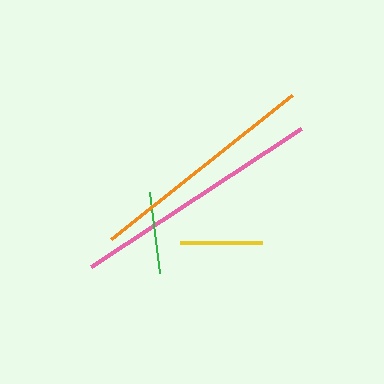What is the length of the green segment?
The green segment is approximately 81 pixels long.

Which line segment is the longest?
The pink line is the longest at approximately 252 pixels.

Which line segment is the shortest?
The green line is the shortest at approximately 81 pixels.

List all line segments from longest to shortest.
From longest to shortest: pink, orange, yellow, green.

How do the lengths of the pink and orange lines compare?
The pink and orange lines are approximately the same length.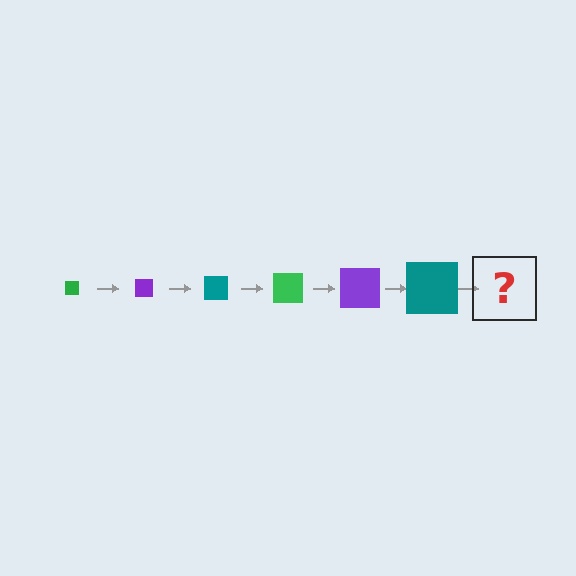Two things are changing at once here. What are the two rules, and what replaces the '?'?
The two rules are that the square grows larger each step and the color cycles through green, purple, and teal. The '?' should be a green square, larger than the previous one.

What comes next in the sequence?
The next element should be a green square, larger than the previous one.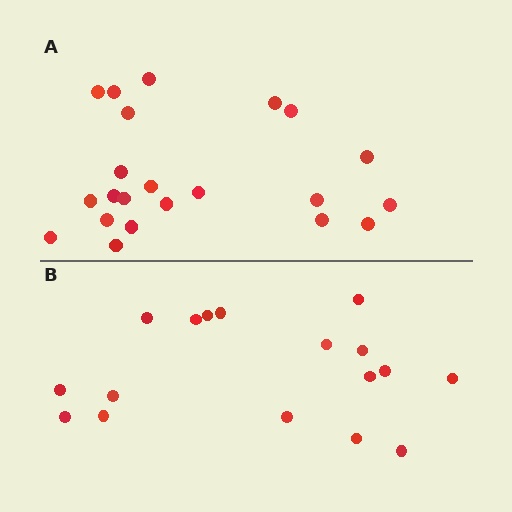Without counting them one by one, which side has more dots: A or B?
Region A (the top region) has more dots.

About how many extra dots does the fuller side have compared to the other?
Region A has about 5 more dots than region B.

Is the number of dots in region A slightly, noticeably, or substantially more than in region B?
Region A has noticeably more, but not dramatically so. The ratio is roughly 1.3 to 1.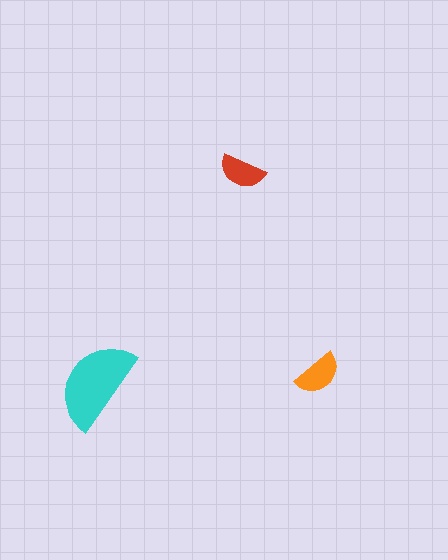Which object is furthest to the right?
The orange semicircle is rightmost.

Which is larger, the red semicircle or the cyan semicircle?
The cyan one.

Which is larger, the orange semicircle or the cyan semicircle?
The cyan one.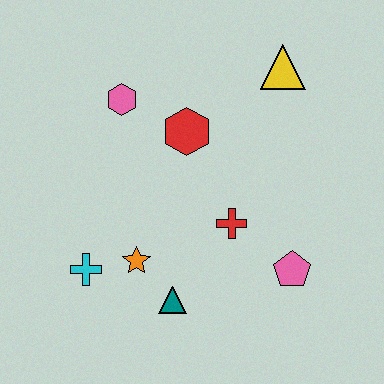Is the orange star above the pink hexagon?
No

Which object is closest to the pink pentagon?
The red cross is closest to the pink pentagon.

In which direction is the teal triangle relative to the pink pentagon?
The teal triangle is to the left of the pink pentagon.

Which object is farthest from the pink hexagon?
The pink pentagon is farthest from the pink hexagon.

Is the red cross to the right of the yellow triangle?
No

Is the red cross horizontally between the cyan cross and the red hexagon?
No